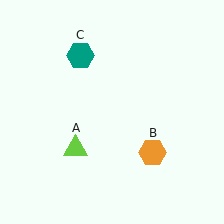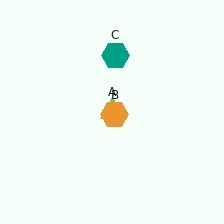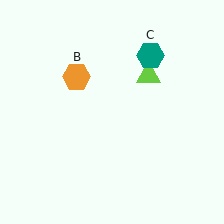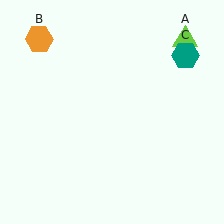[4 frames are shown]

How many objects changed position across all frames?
3 objects changed position: lime triangle (object A), orange hexagon (object B), teal hexagon (object C).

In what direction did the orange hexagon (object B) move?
The orange hexagon (object B) moved up and to the left.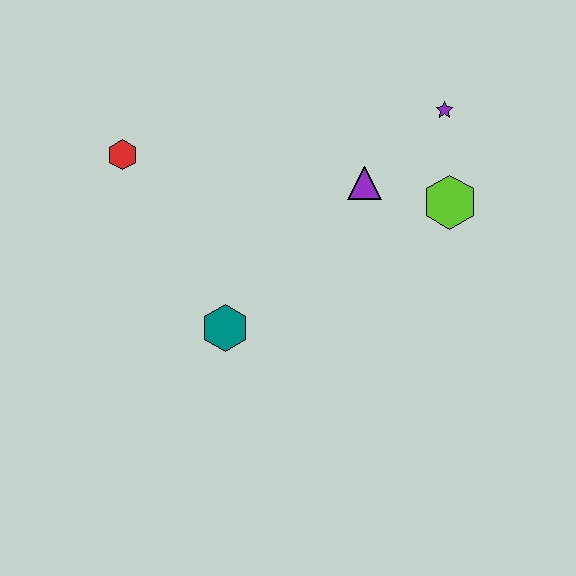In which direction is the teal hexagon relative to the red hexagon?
The teal hexagon is below the red hexagon.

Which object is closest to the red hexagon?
The teal hexagon is closest to the red hexagon.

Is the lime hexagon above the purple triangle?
No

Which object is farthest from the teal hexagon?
The purple star is farthest from the teal hexagon.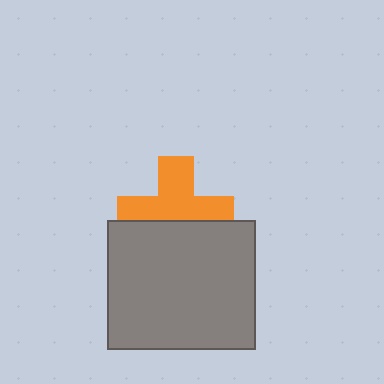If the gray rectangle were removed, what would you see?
You would see the complete orange cross.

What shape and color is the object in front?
The object in front is a gray rectangle.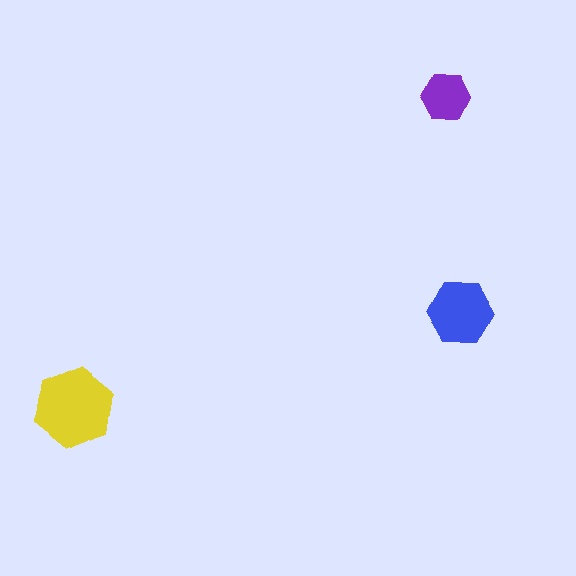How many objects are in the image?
There are 3 objects in the image.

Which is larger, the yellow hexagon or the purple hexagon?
The yellow one.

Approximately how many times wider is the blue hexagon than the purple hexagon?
About 1.5 times wider.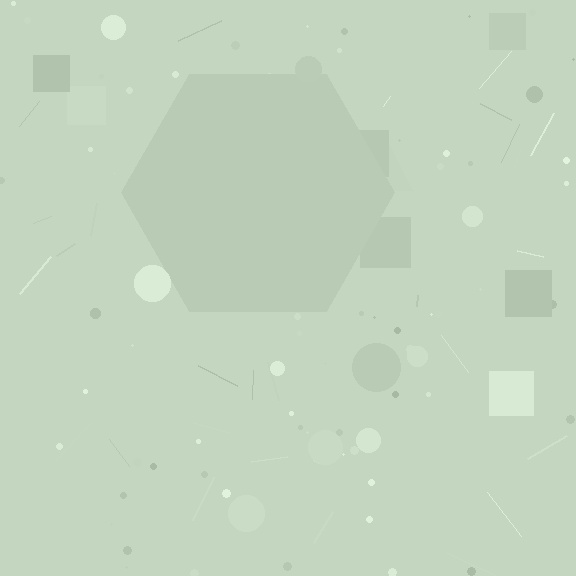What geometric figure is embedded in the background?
A hexagon is embedded in the background.